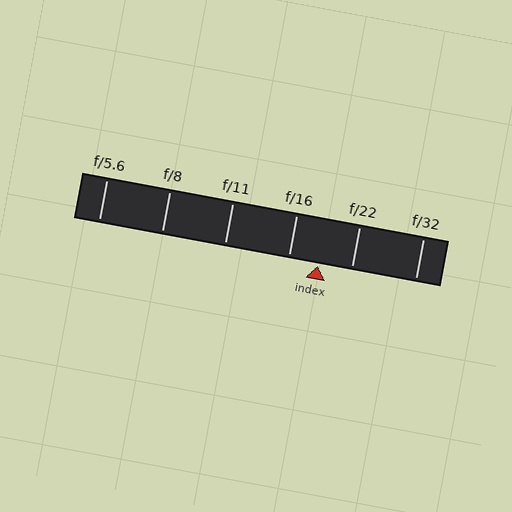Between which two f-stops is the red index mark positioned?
The index mark is between f/16 and f/22.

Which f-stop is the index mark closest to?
The index mark is closest to f/16.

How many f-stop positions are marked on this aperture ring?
There are 6 f-stop positions marked.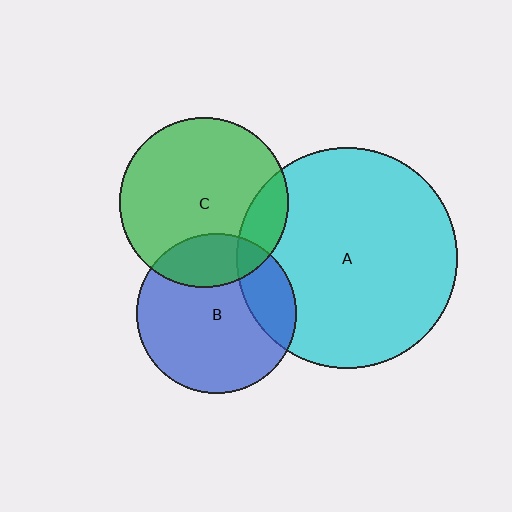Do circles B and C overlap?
Yes.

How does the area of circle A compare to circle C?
Approximately 1.7 times.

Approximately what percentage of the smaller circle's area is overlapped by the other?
Approximately 20%.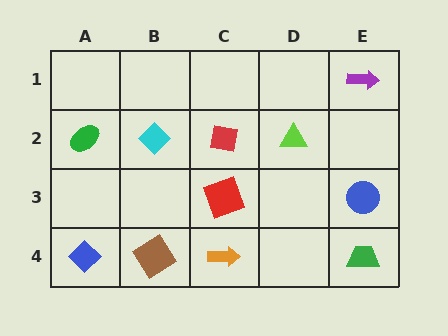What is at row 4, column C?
An orange arrow.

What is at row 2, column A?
A green ellipse.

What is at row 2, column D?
A lime triangle.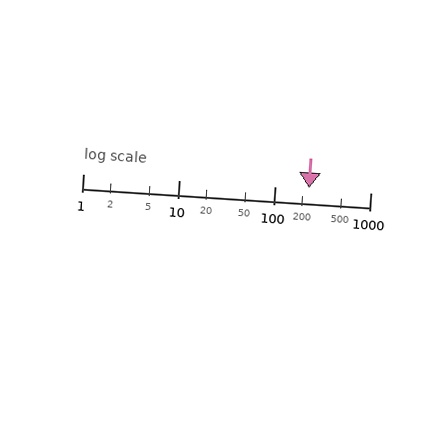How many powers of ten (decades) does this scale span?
The scale spans 3 decades, from 1 to 1000.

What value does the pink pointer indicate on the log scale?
The pointer indicates approximately 230.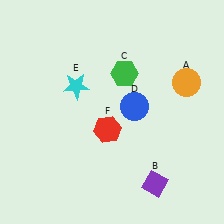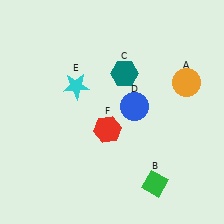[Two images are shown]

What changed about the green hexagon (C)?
In Image 1, C is green. In Image 2, it changed to teal.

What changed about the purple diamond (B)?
In Image 1, B is purple. In Image 2, it changed to green.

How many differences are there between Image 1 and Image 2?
There are 2 differences between the two images.